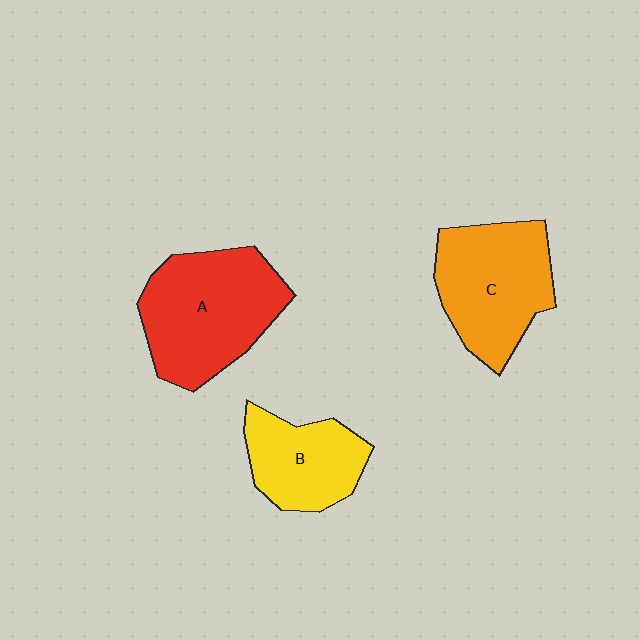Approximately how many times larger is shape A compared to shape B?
Approximately 1.6 times.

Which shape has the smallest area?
Shape B (yellow).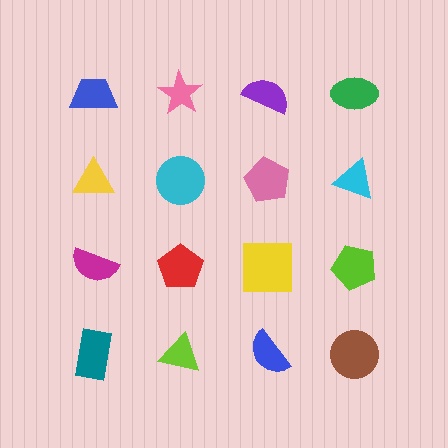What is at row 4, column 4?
A brown circle.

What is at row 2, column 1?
A yellow triangle.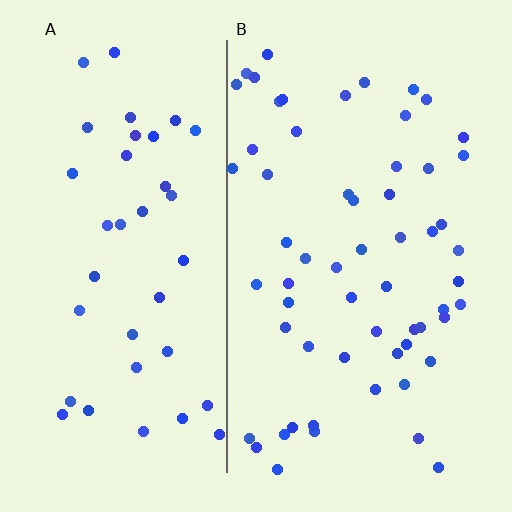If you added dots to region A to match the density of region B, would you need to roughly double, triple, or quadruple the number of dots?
Approximately double.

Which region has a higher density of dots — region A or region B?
B (the right).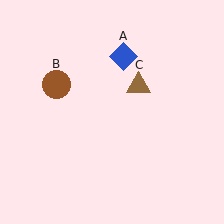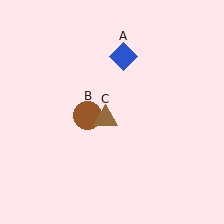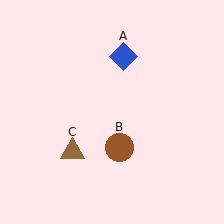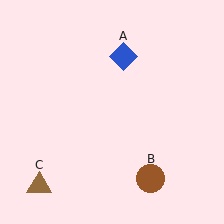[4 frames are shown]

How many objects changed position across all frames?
2 objects changed position: brown circle (object B), brown triangle (object C).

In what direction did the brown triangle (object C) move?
The brown triangle (object C) moved down and to the left.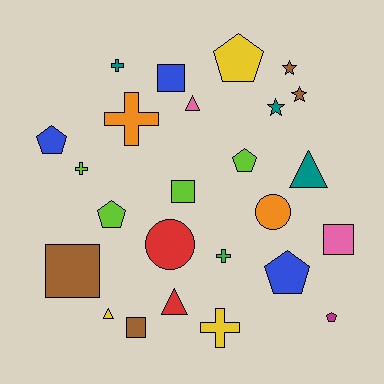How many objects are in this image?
There are 25 objects.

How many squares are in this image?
There are 5 squares.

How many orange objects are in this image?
There are 2 orange objects.